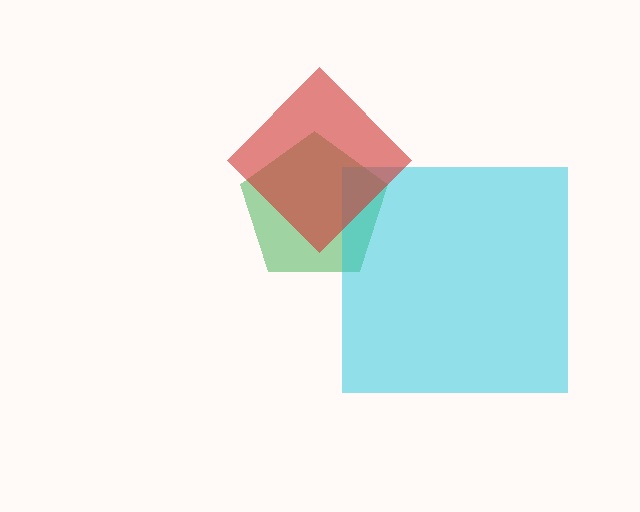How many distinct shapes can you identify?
There are 3 distinct shapes: a green pentagon, a cyan square, a red diamond.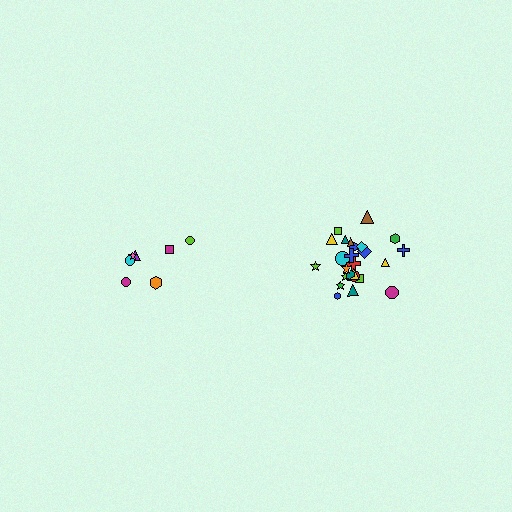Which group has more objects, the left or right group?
The right group.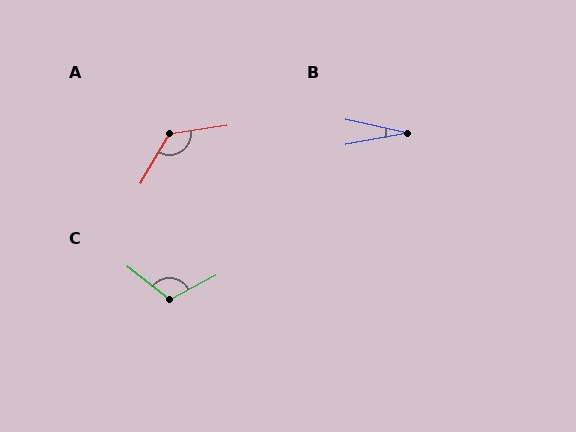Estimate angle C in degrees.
Approximately 114 degrees.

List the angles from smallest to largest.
B (23°), C (114°), A (129°).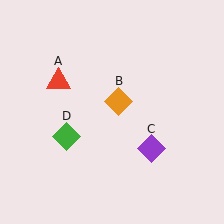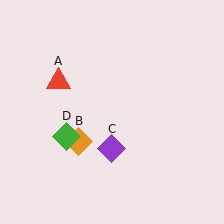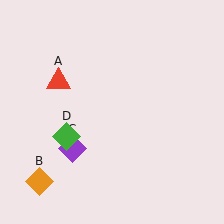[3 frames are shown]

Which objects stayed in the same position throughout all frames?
Red triangle (object A) and green diamond (object D) remained stationary.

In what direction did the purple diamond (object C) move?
The purple diamond (object C) moved left.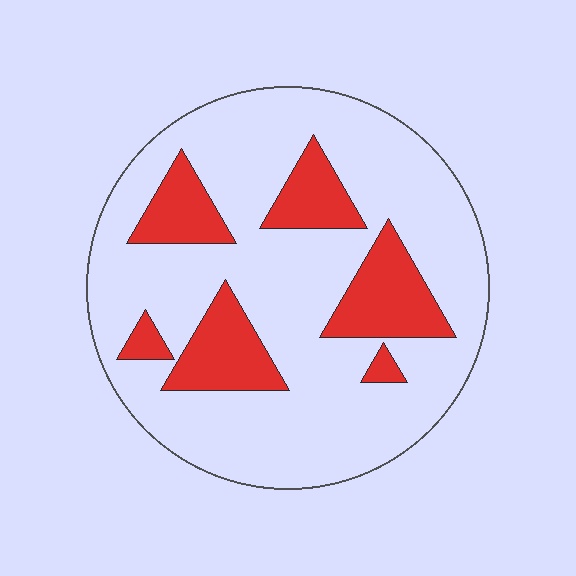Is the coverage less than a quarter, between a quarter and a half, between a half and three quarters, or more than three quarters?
Less than a quarter.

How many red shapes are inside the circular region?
6.